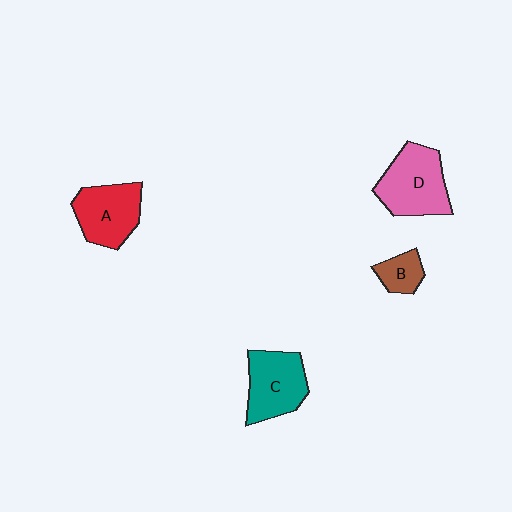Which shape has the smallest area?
Shape B (brown).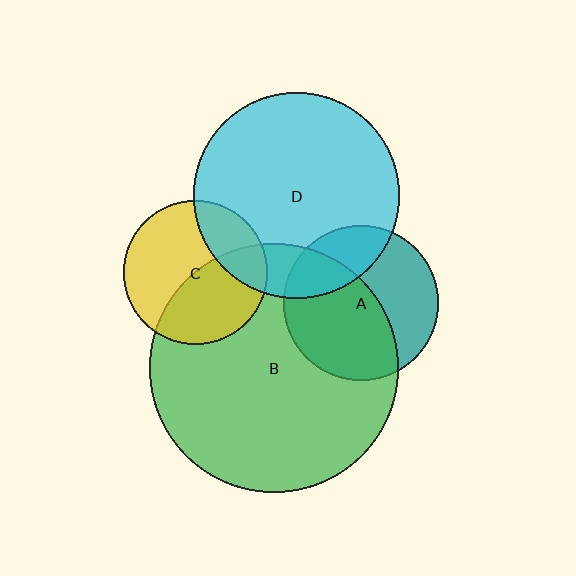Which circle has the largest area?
Circle B (green).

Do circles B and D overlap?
Yes.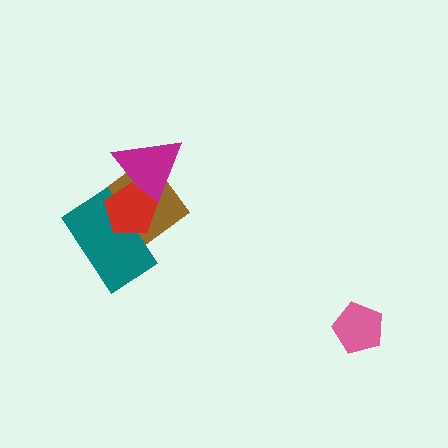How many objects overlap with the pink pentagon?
0 objects overlap with the pink pentagon.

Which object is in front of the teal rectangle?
The red pentagon is in front of the teal rectangle.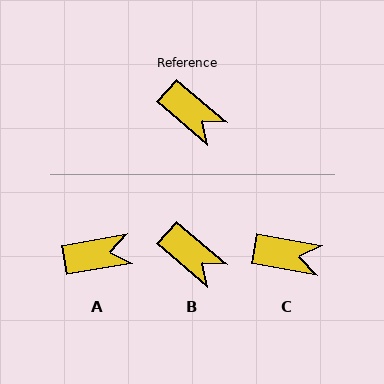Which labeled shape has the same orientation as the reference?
B.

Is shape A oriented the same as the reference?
No, it is off by about 50 degrees.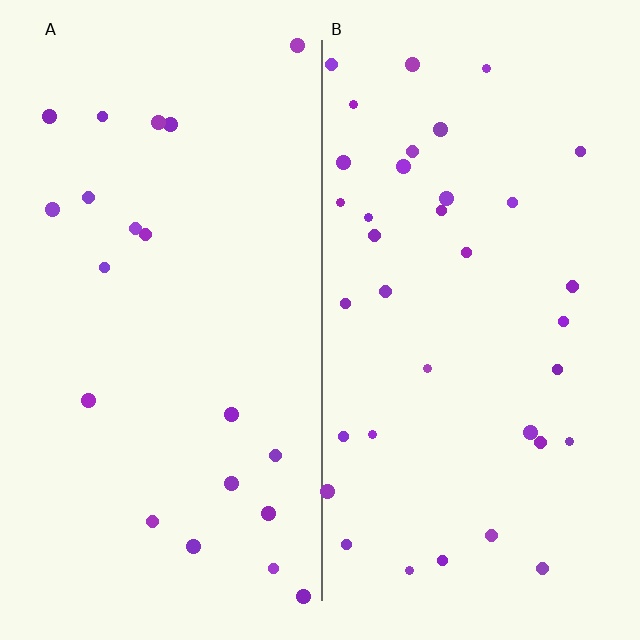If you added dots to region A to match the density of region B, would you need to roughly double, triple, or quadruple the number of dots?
Approximately double.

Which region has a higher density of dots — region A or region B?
B (the right).